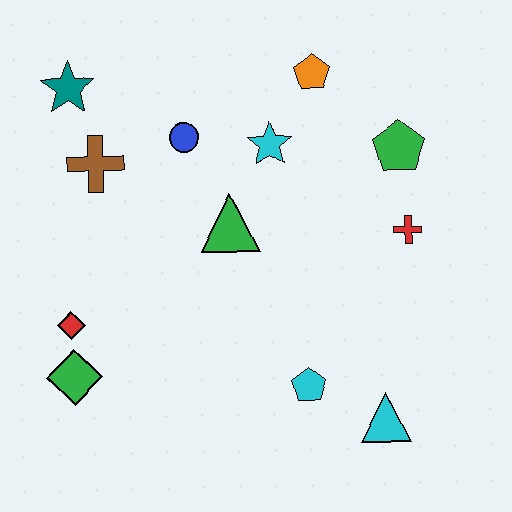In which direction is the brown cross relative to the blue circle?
The brown cross is to the left of the blue circle.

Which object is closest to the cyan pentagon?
The cyan triangle is closest to the cyan pentagon.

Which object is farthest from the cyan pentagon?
The teal star is farthest from the cyan pentagon.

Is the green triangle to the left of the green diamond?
No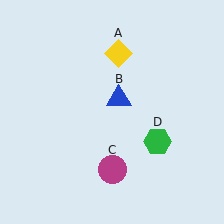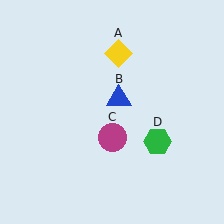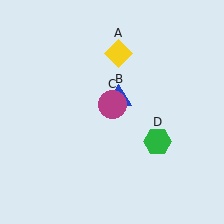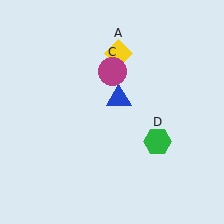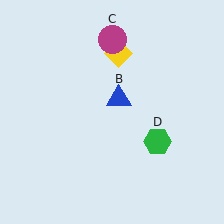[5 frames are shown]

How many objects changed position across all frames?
1 object changed position: magenta circle (object C).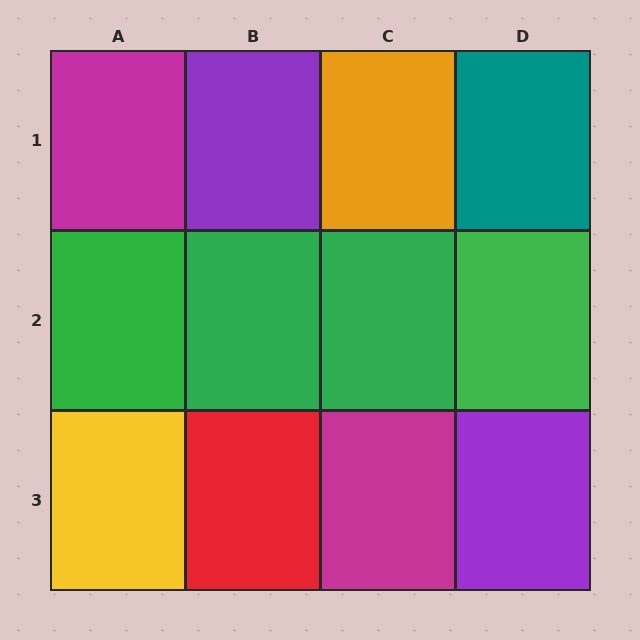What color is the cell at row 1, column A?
Magenta.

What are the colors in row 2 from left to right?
Green, green, green, green.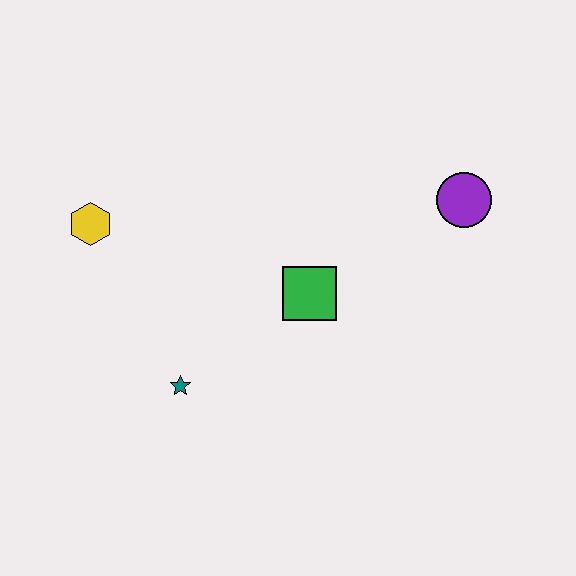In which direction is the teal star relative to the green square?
The teal star is to the left of the green square.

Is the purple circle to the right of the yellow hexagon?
Yes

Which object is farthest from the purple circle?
The yellow hexagon is farthest from the purple circle.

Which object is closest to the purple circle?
The green square is closest to the purple circle.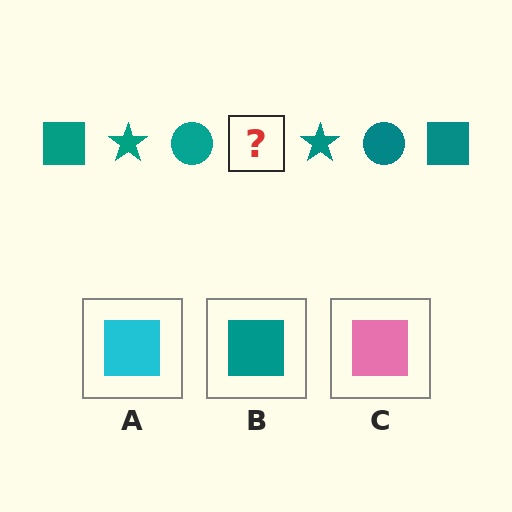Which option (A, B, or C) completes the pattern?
B.